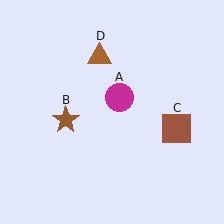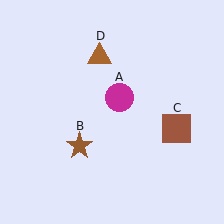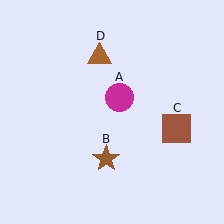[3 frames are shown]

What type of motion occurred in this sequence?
The brown star (object B) rotated counterclockwise around the center of the scene.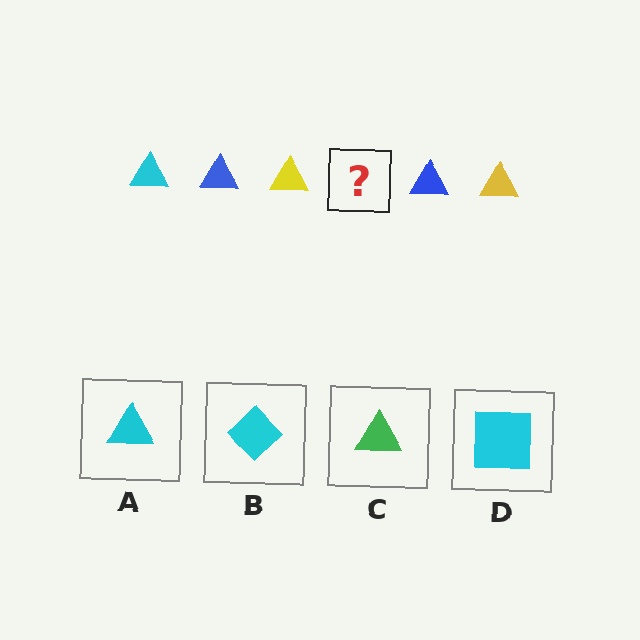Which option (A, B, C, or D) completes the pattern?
A.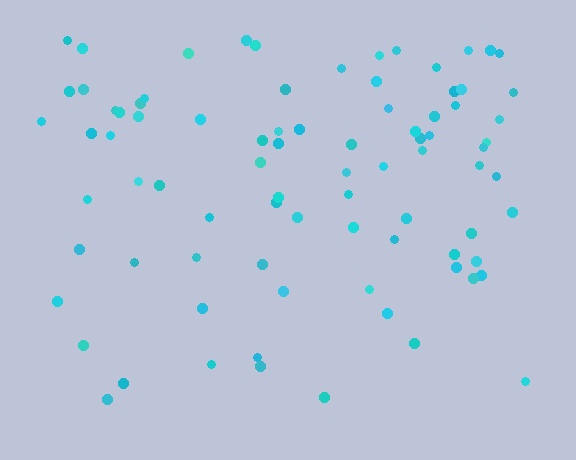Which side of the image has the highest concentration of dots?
The top.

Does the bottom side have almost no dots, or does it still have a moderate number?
Still a moderate number, just noticeably fewer than the top.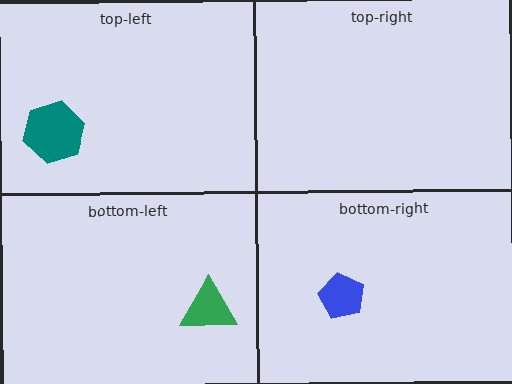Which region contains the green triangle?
The bottom-left region.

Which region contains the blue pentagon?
The bottom-right region.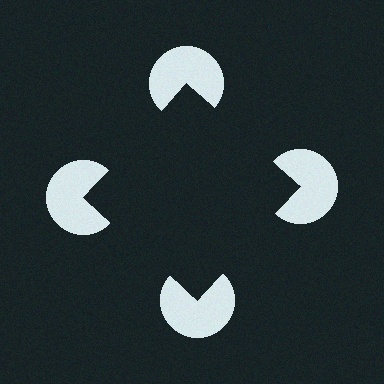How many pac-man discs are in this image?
There are 4 — one at each vertex of the illusory square.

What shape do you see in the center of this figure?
An illusory square — its edges are inferred from the aligned wedge cuts in the pac-man discs, not physically drawn.